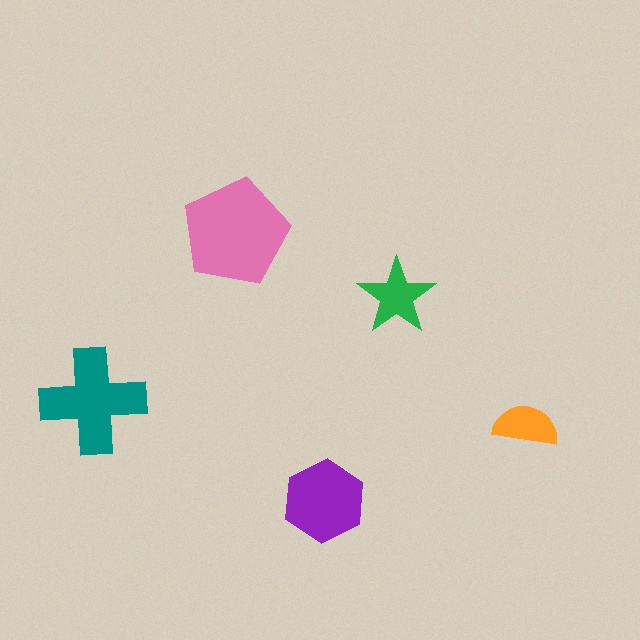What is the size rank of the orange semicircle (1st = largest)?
5th.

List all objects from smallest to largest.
The orange semicircle, the green star, the purple hexagon, the teal cross, the pink pentagon.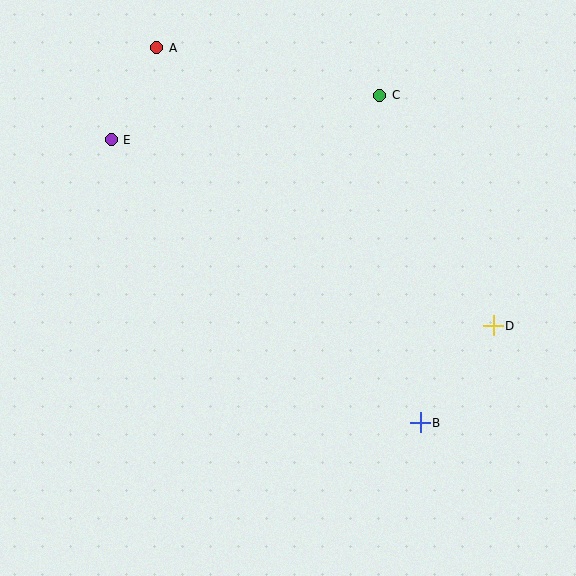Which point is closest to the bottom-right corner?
Point B is closest to the bottom-right corner.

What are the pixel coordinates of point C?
Point C is at (380, 95).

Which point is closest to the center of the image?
Point B at (420, 423) is closest to the center.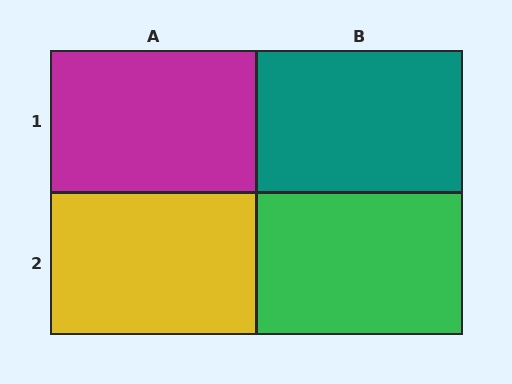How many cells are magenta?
1 cell is magenta.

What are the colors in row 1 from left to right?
Magenta, teal.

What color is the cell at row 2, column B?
Green.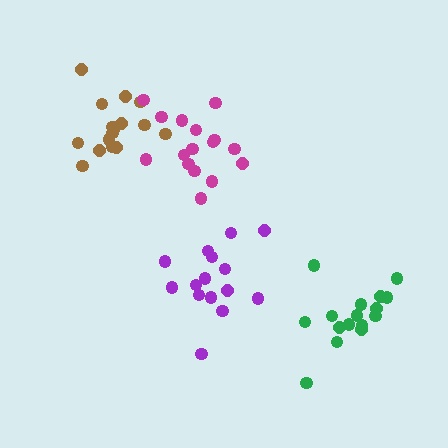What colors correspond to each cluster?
The clusters are colored: brown, green, purple, magenta.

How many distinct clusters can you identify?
There are 4 distinct clusters.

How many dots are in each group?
Group 1: 16 dots, Group 2: 16 dots, Group 3: 15 dots, Group 4: 16 dots (63 total).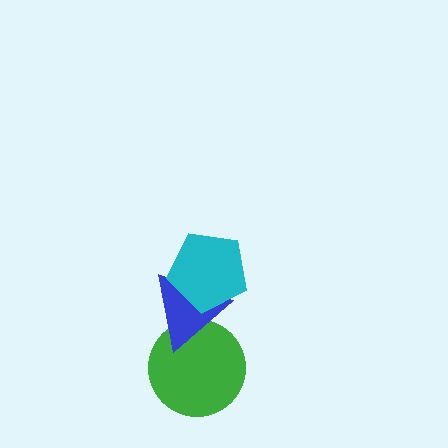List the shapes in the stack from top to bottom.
From top to bottom: the cyan pentagon, the blue triangle, the green circle.